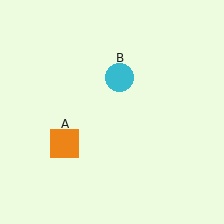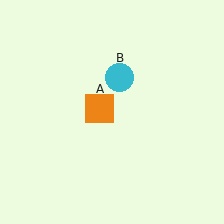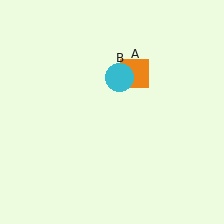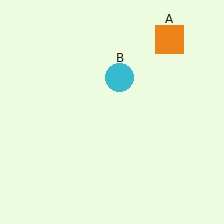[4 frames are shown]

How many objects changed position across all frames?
1 object changed position: orange square (object A).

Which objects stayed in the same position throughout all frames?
Cyan circle (object B) remained stationary.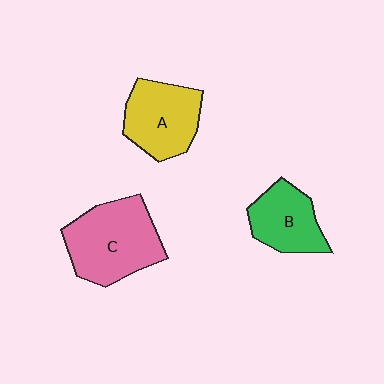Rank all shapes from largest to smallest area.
From largest to smallest: C (pink), A (yellow), B (green).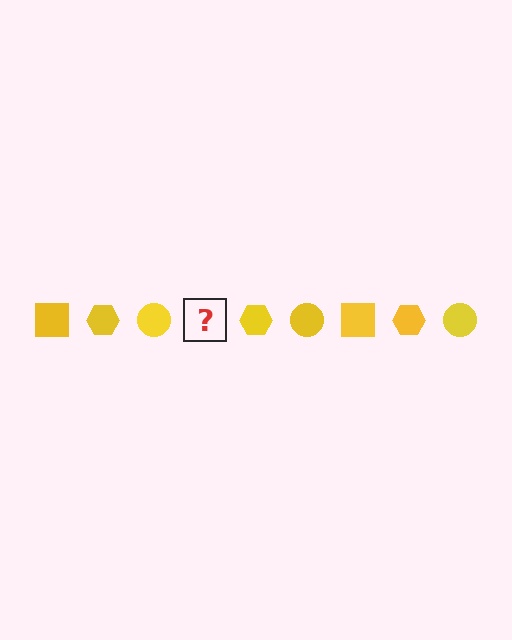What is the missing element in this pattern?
The missing element is a yellow square.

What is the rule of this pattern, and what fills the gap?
The rule is that the pattern cycles through square, hexagon, circle shapes in yellow. The gap should be filled with a yellow square.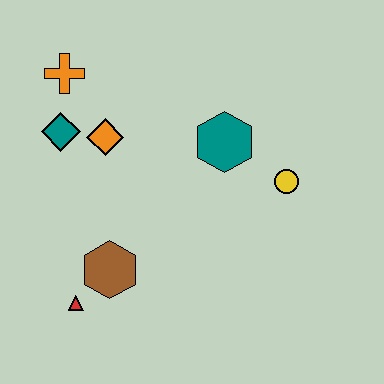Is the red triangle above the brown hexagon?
No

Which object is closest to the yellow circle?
The teal hexagon is closest to the yellow circle.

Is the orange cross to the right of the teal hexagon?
No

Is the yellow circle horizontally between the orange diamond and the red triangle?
No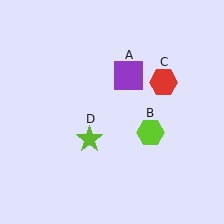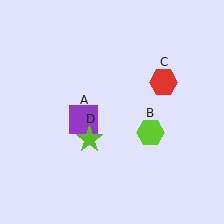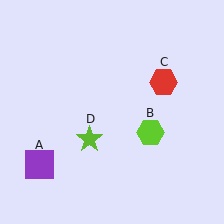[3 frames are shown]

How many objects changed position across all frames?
1 object changed position: purple square (object A).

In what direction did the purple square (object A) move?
The purple square (object A) moved down and to the left.